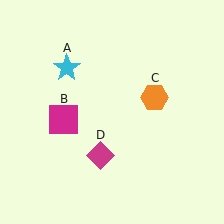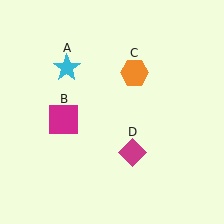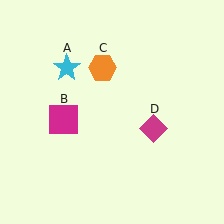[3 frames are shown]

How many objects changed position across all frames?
2 objects changed position: orange hexagon (object C), magenta diamond (object D).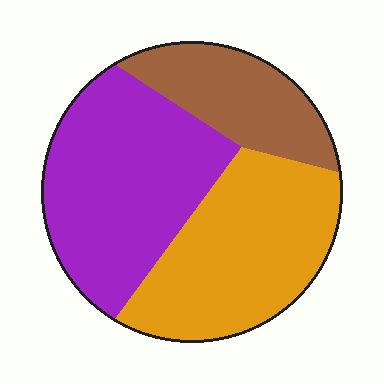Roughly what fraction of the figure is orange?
Orange covers around 40% of the figure.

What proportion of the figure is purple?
Purple takes up about two fifths (2/5) of the figure.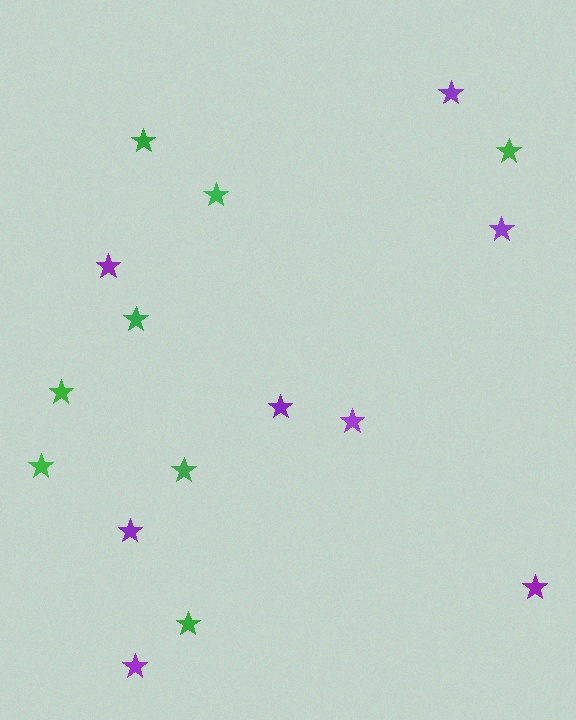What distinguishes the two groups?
There are 2 groups: one group of green stars (8) and one group of purple stars (8).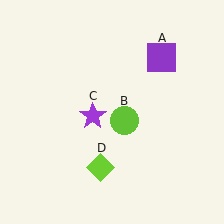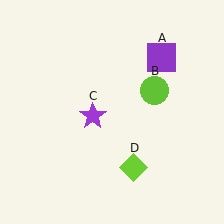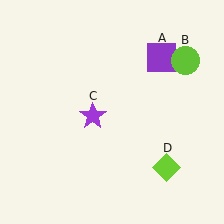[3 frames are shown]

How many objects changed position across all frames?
2 objects changed position: lime circle (object B), lime diamond (object D).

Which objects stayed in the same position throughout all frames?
Purple square (object A) and purple star (object C) remained stationary.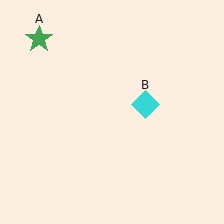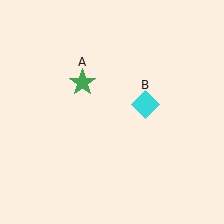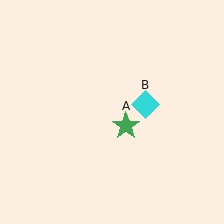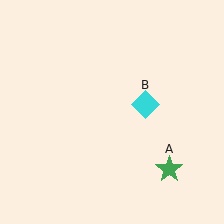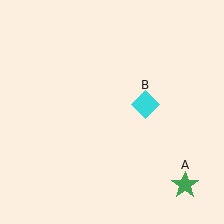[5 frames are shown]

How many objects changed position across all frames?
1 object changed position: green star (object A).